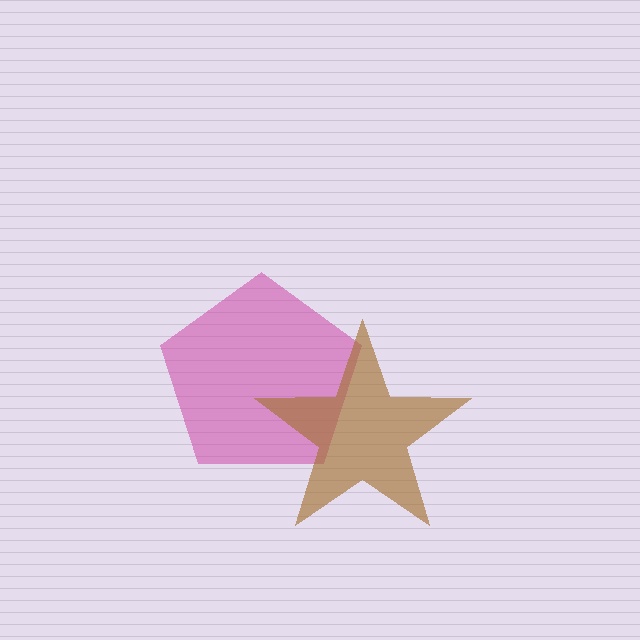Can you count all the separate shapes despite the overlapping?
Yes, there are 2 separate shapes.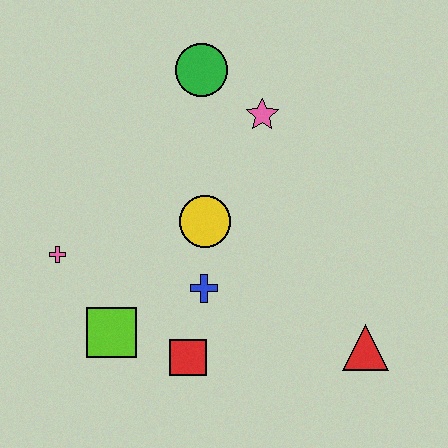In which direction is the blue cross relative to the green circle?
The blue cross is below the green circle.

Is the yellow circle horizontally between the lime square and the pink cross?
No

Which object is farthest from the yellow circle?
The red triangle is farthest from the yellow circle.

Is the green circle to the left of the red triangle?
Yes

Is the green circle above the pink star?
Yes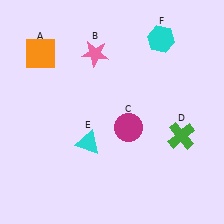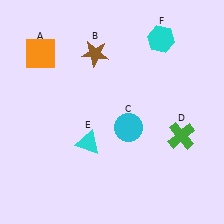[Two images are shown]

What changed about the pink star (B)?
In Image 1, B is pink. In Image 2, it changed to brown.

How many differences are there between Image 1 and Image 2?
There are 2 differences between the two images.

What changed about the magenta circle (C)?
In Image 1, C is magenta. In Image 2, it changed to cyan.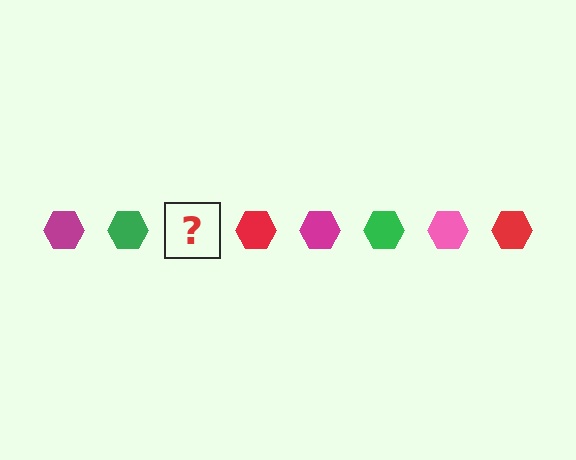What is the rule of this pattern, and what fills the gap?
The rule is that the pattern cycles through magenta, green, pink, red hexagons. The gap should be filled with a pink hexagon.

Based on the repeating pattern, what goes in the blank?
The blank should be a pink hexagon.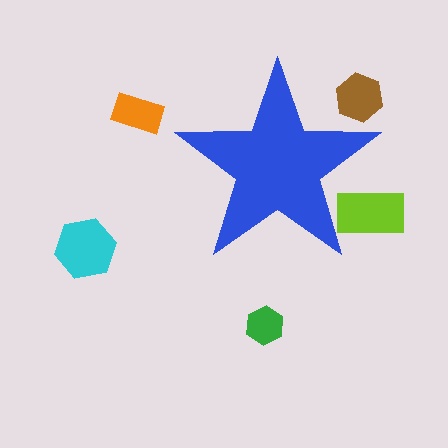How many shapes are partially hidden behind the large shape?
2 shapes are partially hidden.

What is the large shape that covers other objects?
A blue star.